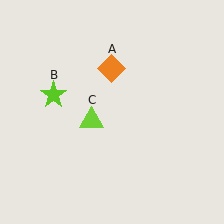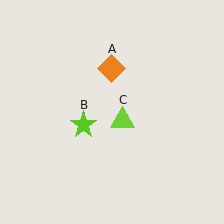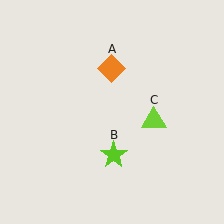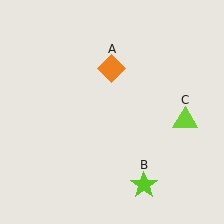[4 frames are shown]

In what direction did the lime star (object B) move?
The lime star (object B) moved down and to the right.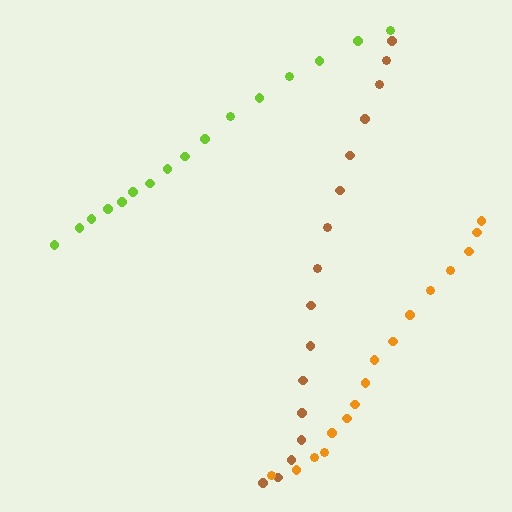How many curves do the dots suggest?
There are 3 distinct paths.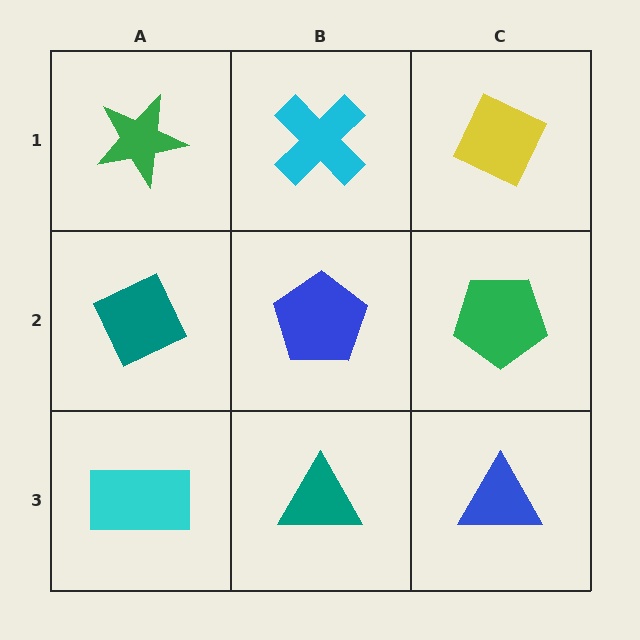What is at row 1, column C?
A yellow diamond.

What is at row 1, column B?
A cyan cross.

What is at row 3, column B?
A teal triangle.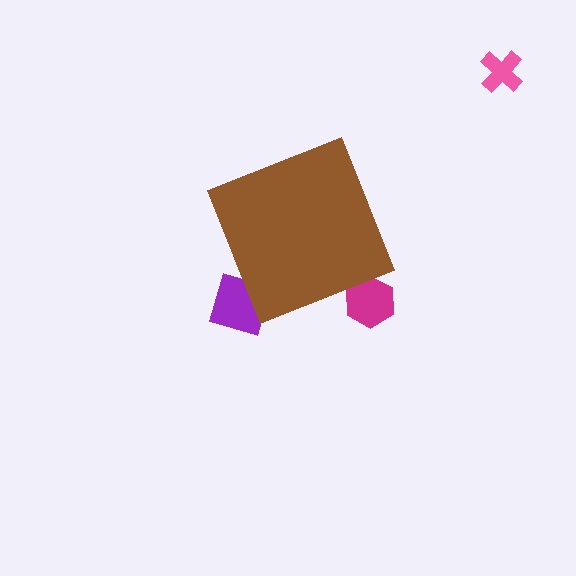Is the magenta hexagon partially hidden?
Yes, the magenta hexagon is partially hidden behind the brown diamond.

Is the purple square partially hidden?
Yes, the purple square is partially hidden behind the brown diamond.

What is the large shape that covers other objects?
A brown diamond.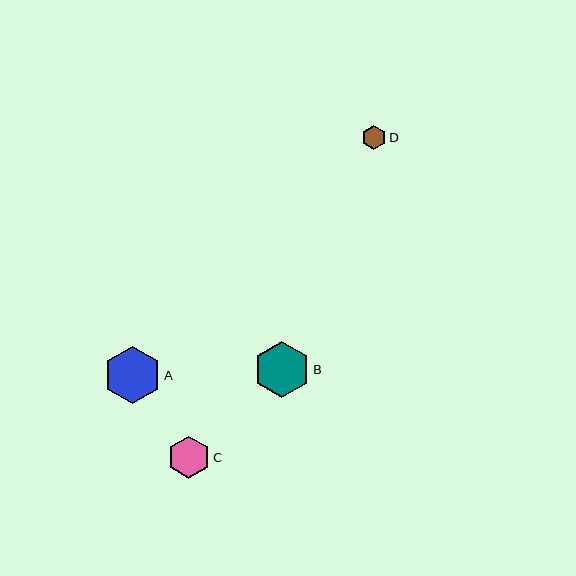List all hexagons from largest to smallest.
From largest to smallest: A, B, C, D.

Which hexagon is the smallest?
Hexagon D is the smallest with a size of approximately 24 pixels.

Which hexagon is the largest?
Hexagon A is the largest with a size of approximately 58 pixels.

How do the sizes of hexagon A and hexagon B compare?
Hexagon A and hexagon B are approximately the same size.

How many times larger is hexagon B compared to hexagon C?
Hexagon B is approximately 1.3 times the size of hexagon C.